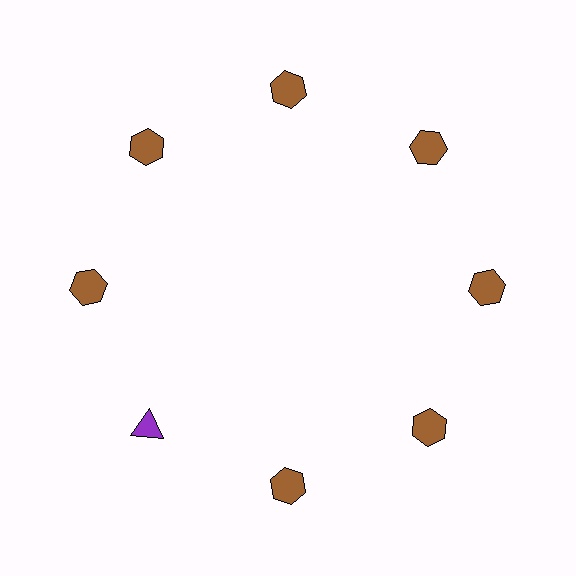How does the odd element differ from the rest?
It differs in both color (purple instead of brown) and shape (triangle instead of hexagon).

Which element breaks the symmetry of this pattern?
The purple triangle at roughly the 8 o'clock position breaks the symmetry. All other shapes are brown hexagons.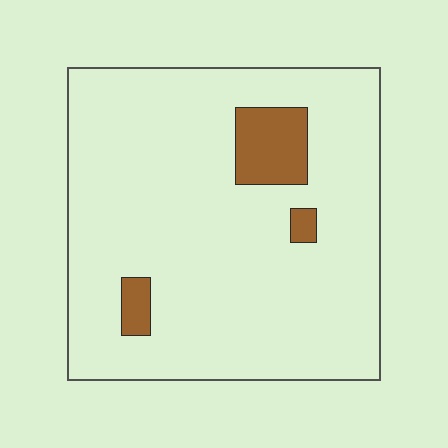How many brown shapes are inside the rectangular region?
3.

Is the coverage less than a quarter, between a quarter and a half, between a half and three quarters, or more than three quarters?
Less than a quarter.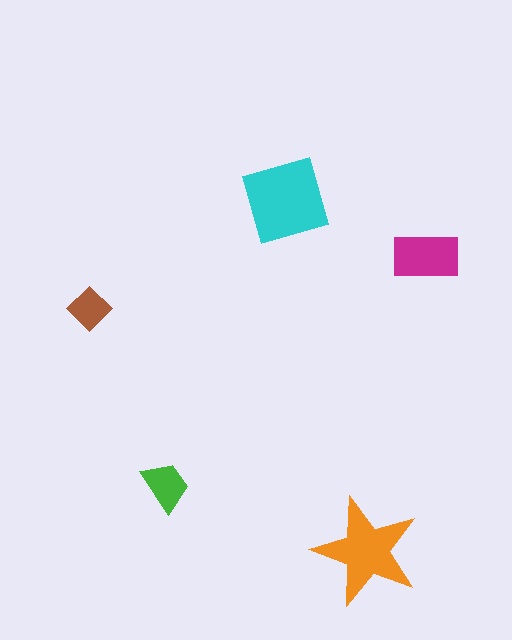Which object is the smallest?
The brown diamond.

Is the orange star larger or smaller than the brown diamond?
Larger.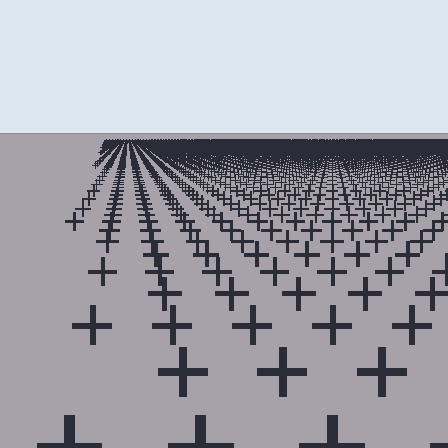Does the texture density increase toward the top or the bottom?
Density increases toward the top.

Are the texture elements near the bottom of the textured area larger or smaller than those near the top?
Larger. Near the bottom, elements are closer to the viewer and appear at a bigger on-screen size.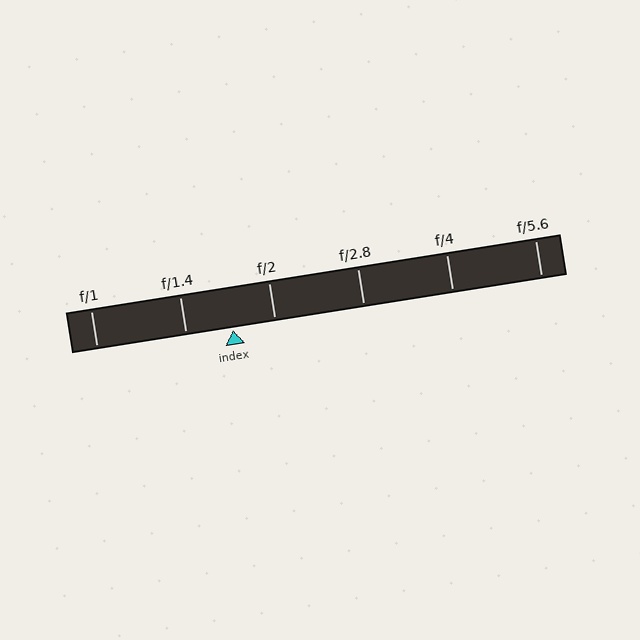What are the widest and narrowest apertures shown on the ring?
The widest aperture shown is f/1 and the narrowest is f/5.6.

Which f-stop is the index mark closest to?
The index mark is closest to f/2.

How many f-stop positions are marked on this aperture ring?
There are 6 f-stop positions marked.